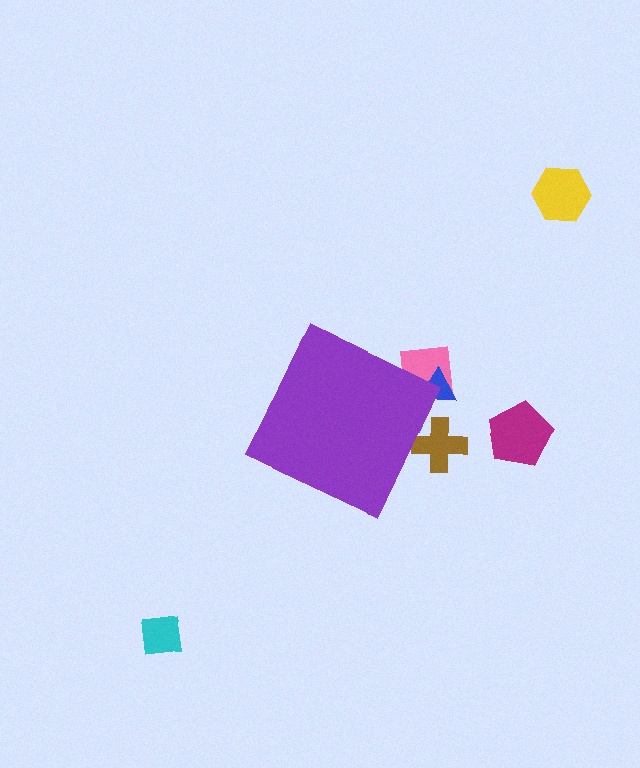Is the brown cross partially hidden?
Yes, the brown cross is partially hidden behind the purple diamond.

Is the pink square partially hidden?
Yes, the pink square is partially hidden behind the purple diamond.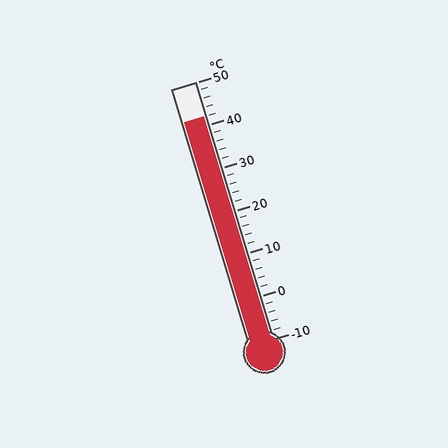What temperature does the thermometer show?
The thermometer shows approximately 42°C.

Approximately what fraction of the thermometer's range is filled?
The thermometer is filled to approximately 85% of its range.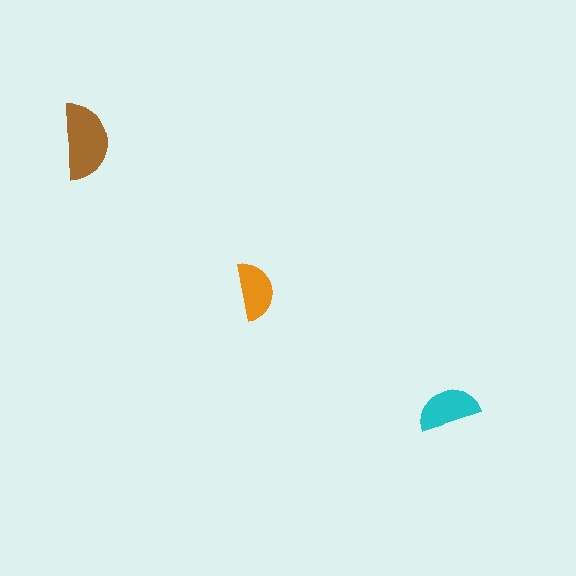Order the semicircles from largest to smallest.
the brown one, the cyan one, the orange one.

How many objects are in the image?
There are 3 objects in the image.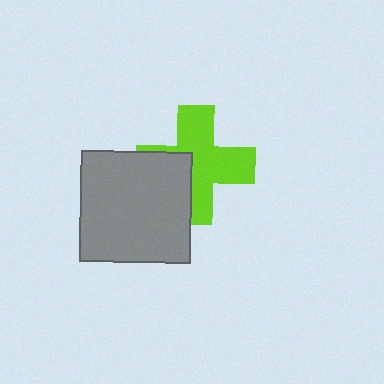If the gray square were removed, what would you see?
You would see the complete lime cross.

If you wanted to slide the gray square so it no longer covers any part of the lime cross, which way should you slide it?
Slide it left — that is the most direct way to separate the two shapes.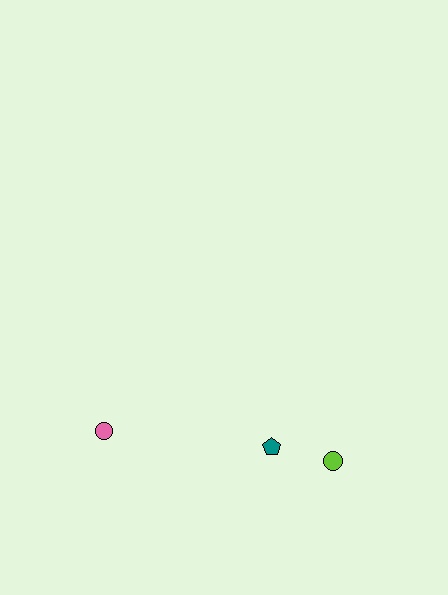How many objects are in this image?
There are 3 objects.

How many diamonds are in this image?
There are no diamonds.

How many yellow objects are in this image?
There are no yellow objects.